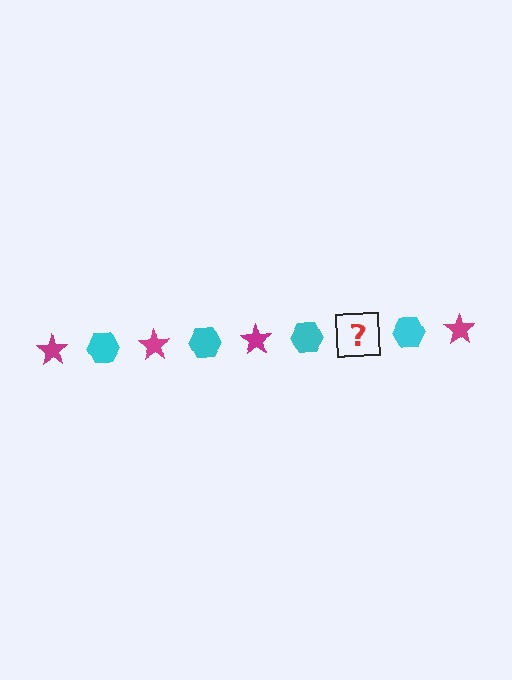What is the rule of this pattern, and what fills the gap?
The rule is that the pattern alternates between magenta star and cyan hexagon. The gap should be filled with a magenta star.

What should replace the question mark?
The question mark should be replaced with a magenta star.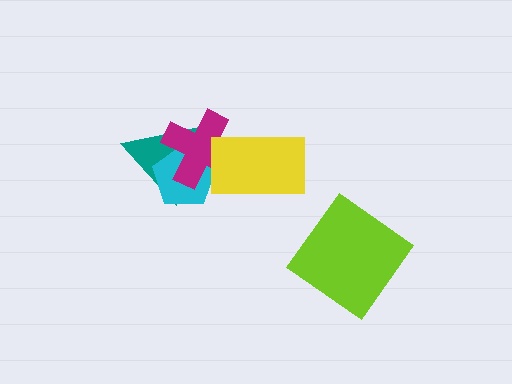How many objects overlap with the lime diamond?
0 objects overlap with the lime diamond.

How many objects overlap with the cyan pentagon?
2 objects overlap with the cyan pentagon.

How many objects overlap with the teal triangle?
2 objects overlap with the teal triangle.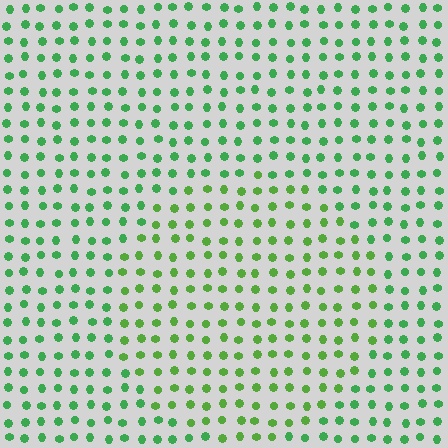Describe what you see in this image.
The image is filled with small green elements in a uniform arrangement. A circle-shaped region is visible where the elements are tinted to a slightly different hue, forming a subtle color boundary.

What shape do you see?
I see a circle.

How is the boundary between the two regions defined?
The boundary is defined purely by a slight shift in hue (about 25 degrees). Spacing, size, and orientation are identical on both sides.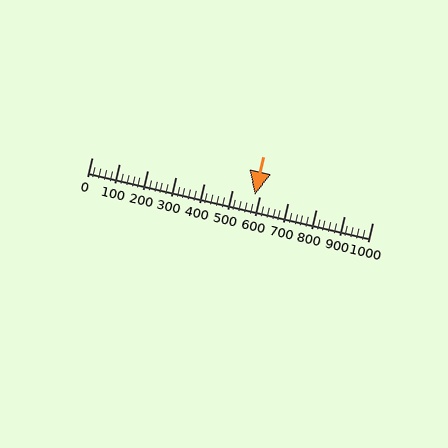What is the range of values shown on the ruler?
The ruler shows values from 0 to 1000.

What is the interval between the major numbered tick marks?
The major tick marks are spaced 100 units apart.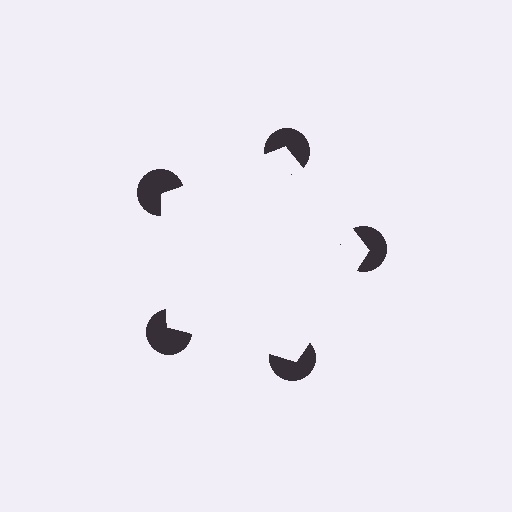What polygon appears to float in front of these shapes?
An illusory pentagon — its edges are inferred from the aligned wedge cuts in the pac-man discs, not physically drawn.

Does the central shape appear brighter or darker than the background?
It typically appears slightly brighter than the background, even though no actual brightness change is drawn.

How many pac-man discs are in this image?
There are 5 — one at each vertex of the illusory pentagon.